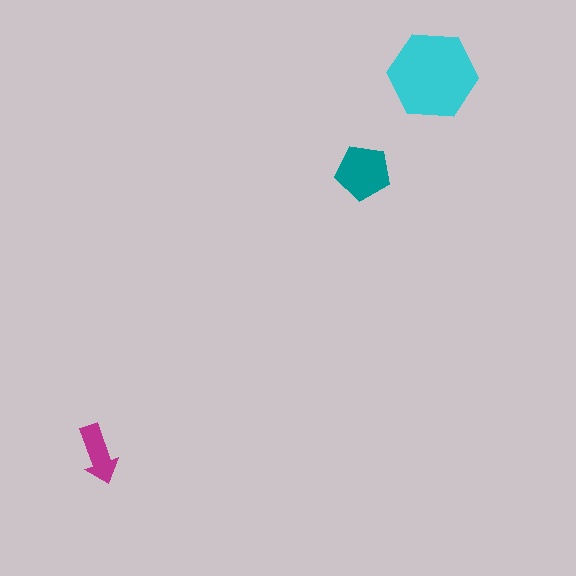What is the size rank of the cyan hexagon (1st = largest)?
1st.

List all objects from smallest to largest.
The magenta arrow, the teal pentagon, the cyan hexagon.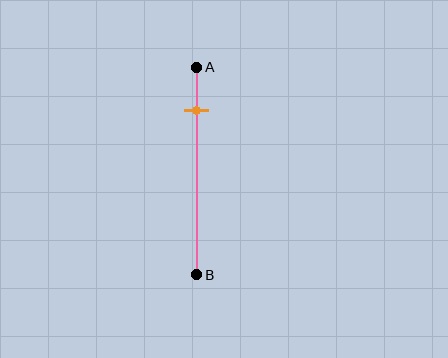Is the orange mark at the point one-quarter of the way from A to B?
No, the mark is at about 20% from A, not at the 25% one-quarter point.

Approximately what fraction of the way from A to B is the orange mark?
The orange mark is approximately 20% of the way from A to B.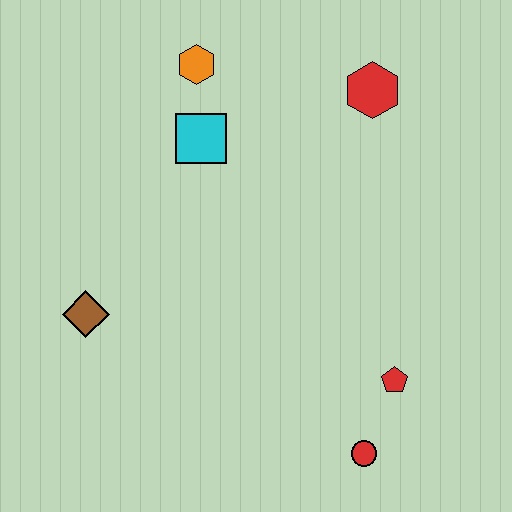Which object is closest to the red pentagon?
The red circle is closest to the red pentagon.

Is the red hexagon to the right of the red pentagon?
No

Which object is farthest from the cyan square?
The red circle is farthest from the cyan square.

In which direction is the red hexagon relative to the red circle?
The red hexagon is above the red circle.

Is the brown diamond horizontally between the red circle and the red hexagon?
No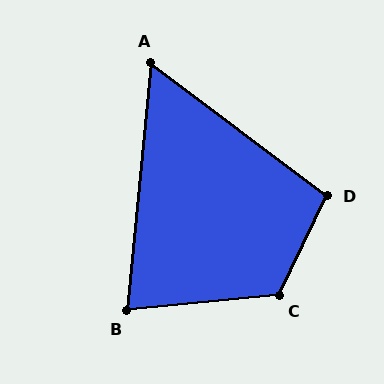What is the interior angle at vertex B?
Approximately 79 degrees (acute).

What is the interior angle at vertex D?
Approximately 101 degrees (obtuse).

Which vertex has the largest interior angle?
C, at approximately 121 degrees.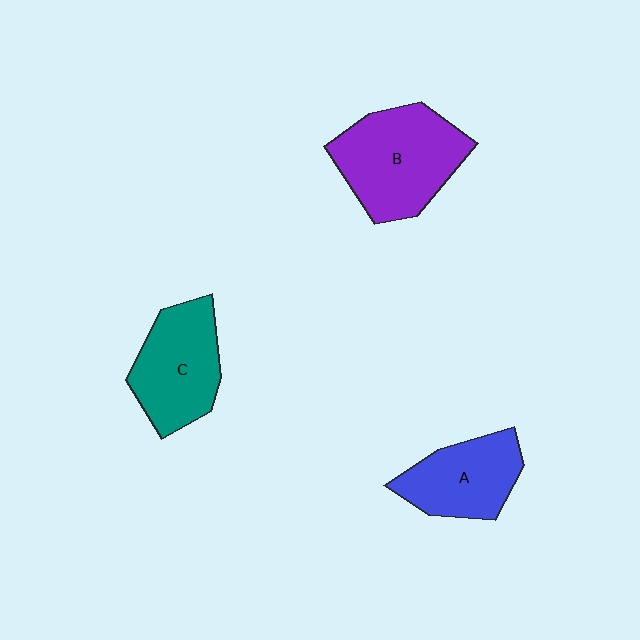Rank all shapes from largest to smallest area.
From largest to smallest: B (purple), C (teal), A (blue).